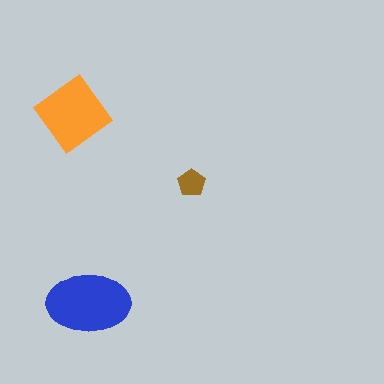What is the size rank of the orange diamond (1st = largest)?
2nd.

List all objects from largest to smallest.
The blue ellipse, the orange diamond, the brown pentagon.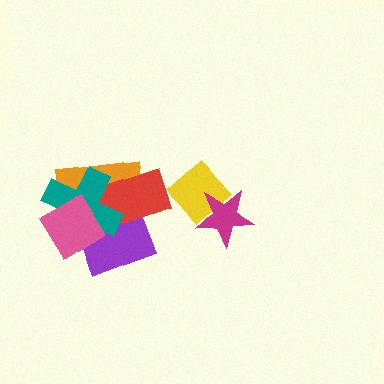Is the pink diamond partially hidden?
No, no other shape covers it.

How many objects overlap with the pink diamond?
3 objects overlap with the pink diamond.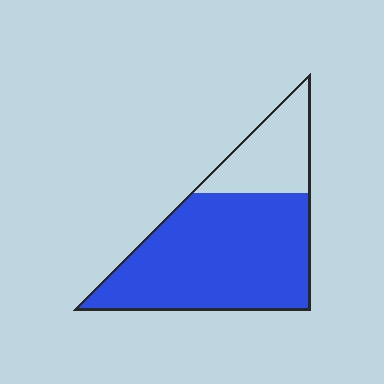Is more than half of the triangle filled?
Yes.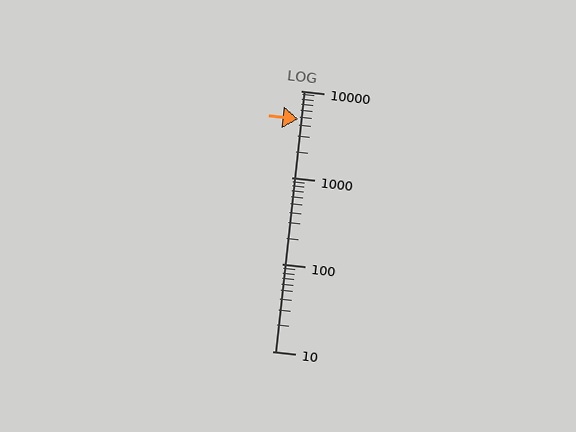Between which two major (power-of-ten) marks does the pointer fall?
The pointer is between 1000 and 10000.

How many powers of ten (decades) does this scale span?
The scale spans 3 decades, from 10 to 10000.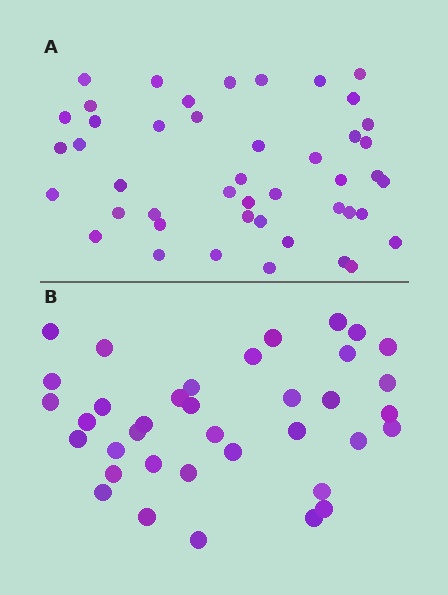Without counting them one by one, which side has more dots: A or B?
Region A (the top region) has more dots.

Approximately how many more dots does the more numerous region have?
Region A has roughly 8 or so more dots than region B.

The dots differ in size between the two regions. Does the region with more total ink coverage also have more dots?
No. Region B has more total ink coverage because its dots are larger, but region A actually contains more individual dots. Total area can be misleading — the number of items is what matters here.